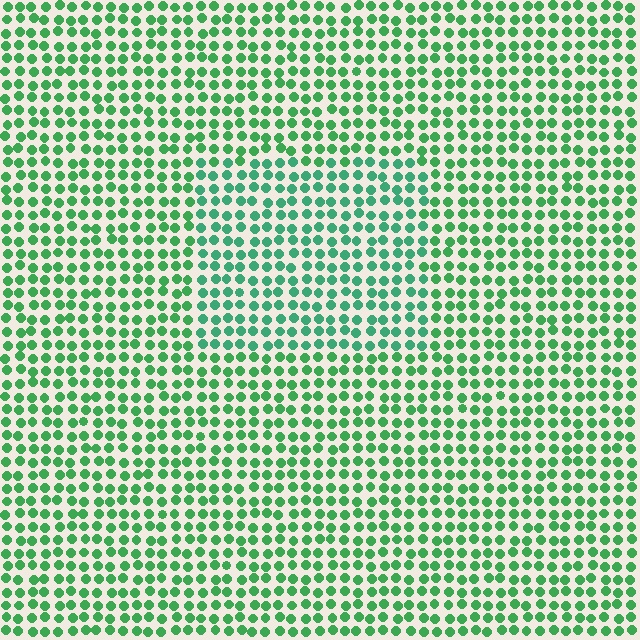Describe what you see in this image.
The image is filled with small green elements in a uniform arrangement. A rectangle-shaped region is visible where the elements are tinted to a slightly different hue, forming a subtle color boundary.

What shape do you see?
I see a rectangle.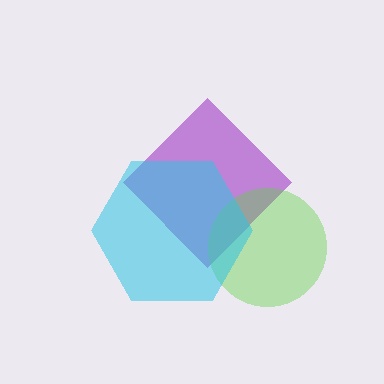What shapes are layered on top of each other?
The layered shapes are: a purple diamond, a lime circle, a cyan hexagon.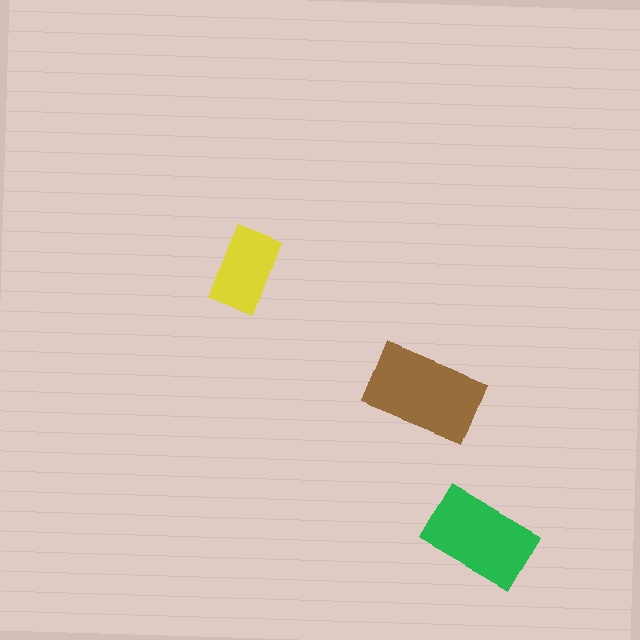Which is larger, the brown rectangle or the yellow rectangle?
The brown one.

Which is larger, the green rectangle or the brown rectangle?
The brown one.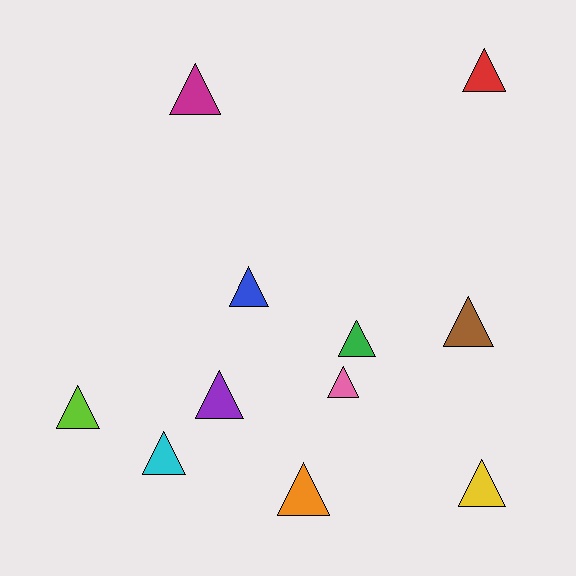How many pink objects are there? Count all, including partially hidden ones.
There is 1 pink object.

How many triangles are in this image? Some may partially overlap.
There are 11 triangles.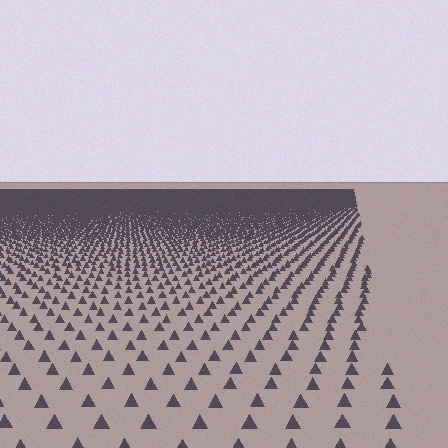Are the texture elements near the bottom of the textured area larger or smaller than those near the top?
Larger. Near the bottom, elements are closer to the viewer and appear at a bigger on-screen size.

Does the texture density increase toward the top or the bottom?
Density increases toward the top.